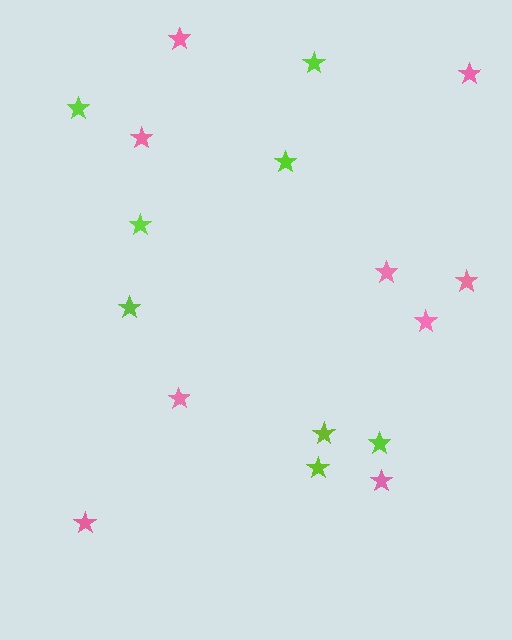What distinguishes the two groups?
There are 2 groups: one group of lime stars (8) and one group of pink stars (9).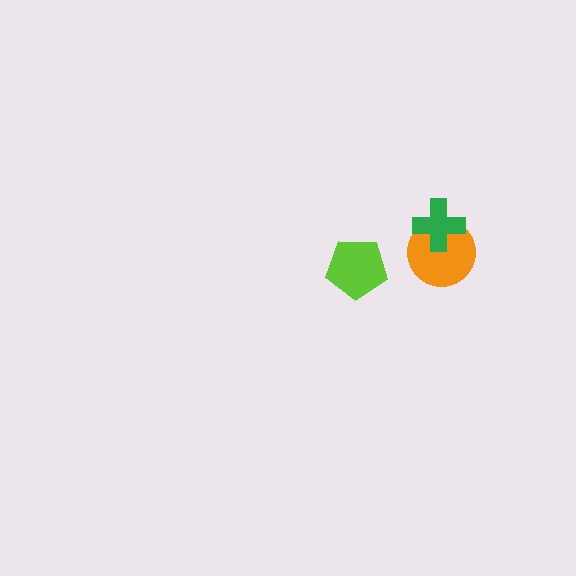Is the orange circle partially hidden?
Yes, it is partially covered by another shape.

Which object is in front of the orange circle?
The green cross is in front of the orange circle.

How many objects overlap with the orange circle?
1 object overlaps with the orange circle.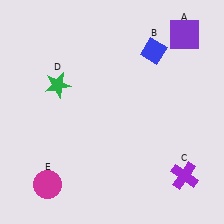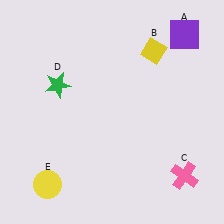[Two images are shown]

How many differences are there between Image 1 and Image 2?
There are 3 differences between the two images.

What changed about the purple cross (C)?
In Image 1, C is purple. In Image 2, it changed to pink.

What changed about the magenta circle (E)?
In Image 1, E is magenta. In Image 2, it changed to yellow.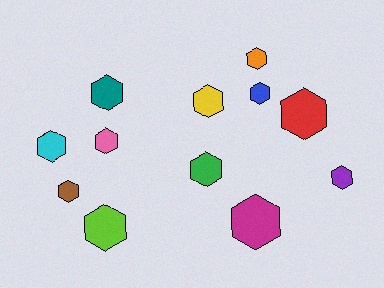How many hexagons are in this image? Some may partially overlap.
There are 12 hexagons.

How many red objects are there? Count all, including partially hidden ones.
There is 1 red object.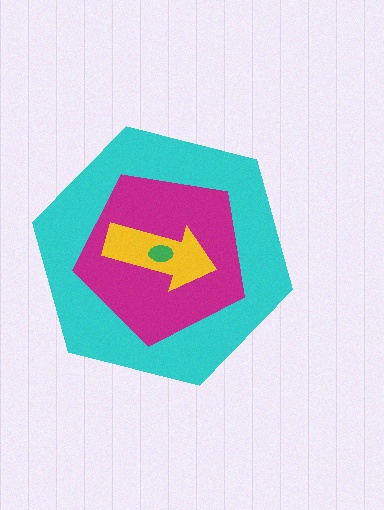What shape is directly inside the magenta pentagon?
The yellow arrow.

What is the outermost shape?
The cyan hexagon.